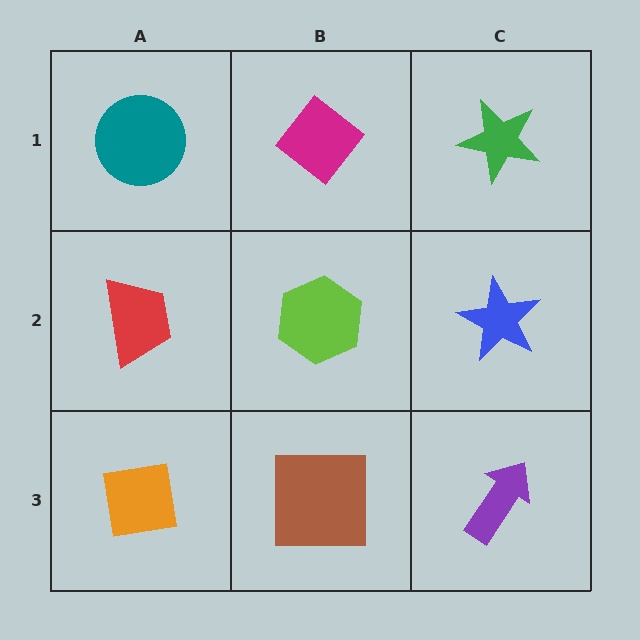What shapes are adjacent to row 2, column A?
A teal circle (row 1, column A), an orange square (row 3, column A), a lime hexagon (row 2, column B).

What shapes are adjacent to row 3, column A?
A red trapezoid (row 2, column A), a brown square (row 3, column B).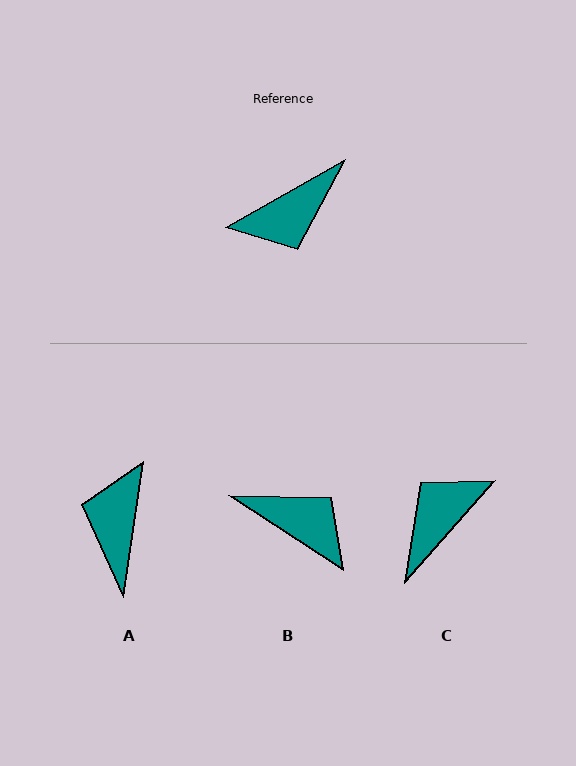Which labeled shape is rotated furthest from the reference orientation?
C, about 161 degrees away.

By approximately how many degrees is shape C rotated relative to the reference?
Approximately 161 degrees clockwise.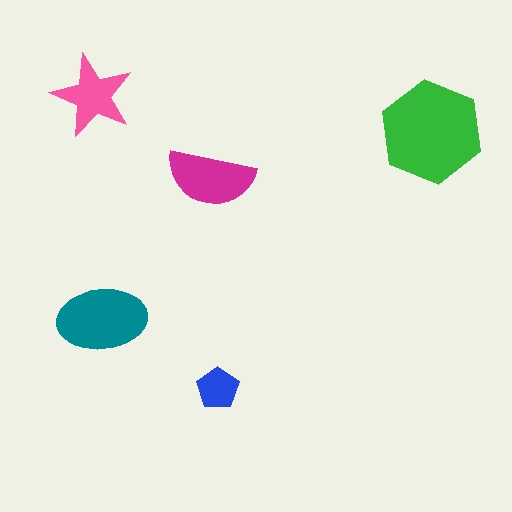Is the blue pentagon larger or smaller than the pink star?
Smaller.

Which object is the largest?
The green hexagon.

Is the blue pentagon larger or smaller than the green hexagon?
Smaller.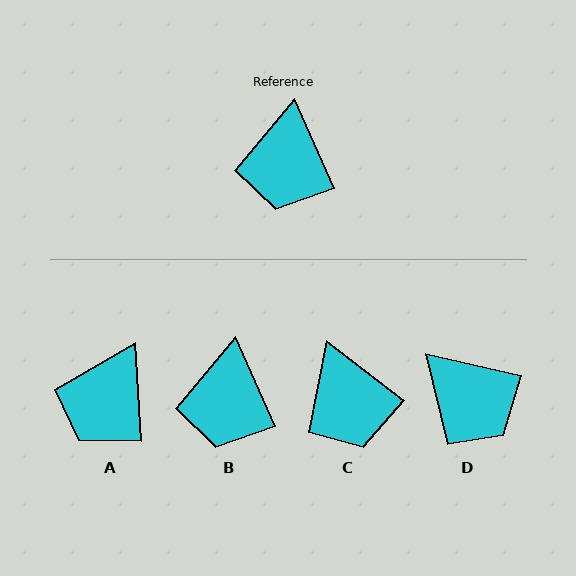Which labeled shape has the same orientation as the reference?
B.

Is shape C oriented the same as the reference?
No, it is off by about 29 degrees.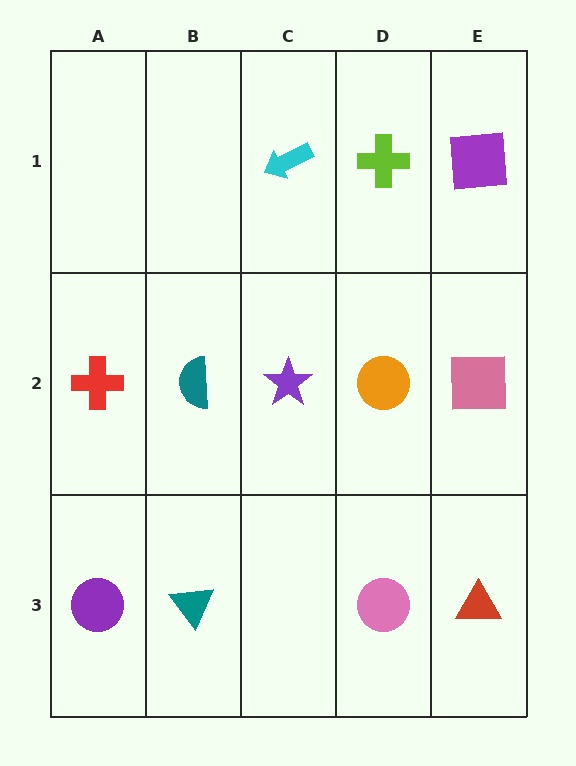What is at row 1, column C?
A cyan arrow.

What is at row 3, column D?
A pink circle.